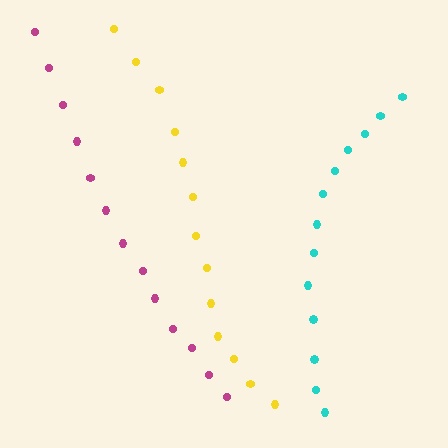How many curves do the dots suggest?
There are 3 distinct paths.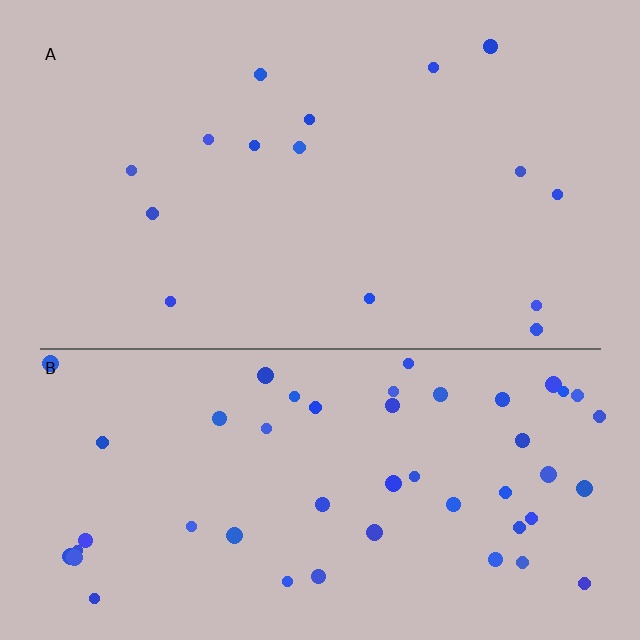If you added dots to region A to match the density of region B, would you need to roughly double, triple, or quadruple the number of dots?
Approximately triple.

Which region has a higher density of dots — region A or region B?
B (the bottom).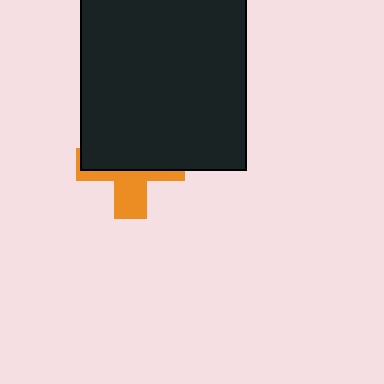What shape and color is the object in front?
The object in front is a black rectangle.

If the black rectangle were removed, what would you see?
You would see the complete orange cross.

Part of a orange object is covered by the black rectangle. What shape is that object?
It is a cross.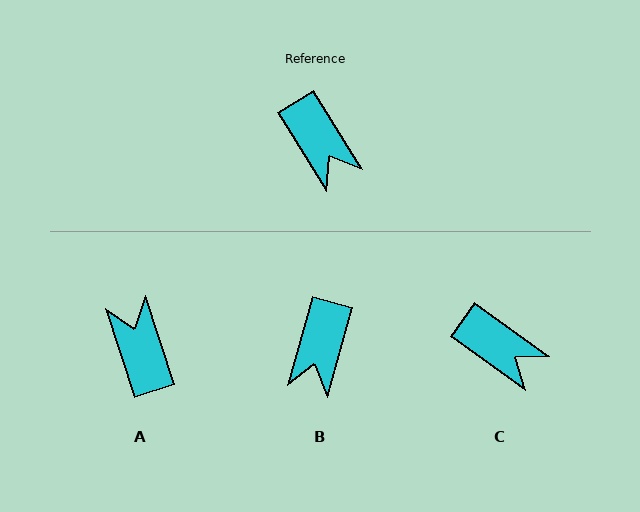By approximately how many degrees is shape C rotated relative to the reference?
Approximately 23 degrees counter-clockwise.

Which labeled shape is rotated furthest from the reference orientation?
A, about 166 degrees away.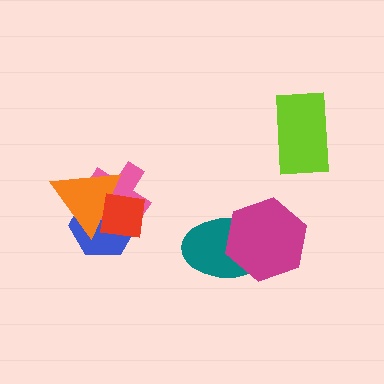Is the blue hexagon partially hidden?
Yes, it is partially covered by another shape.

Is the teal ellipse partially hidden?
Yes, it is partially covered by another shape.